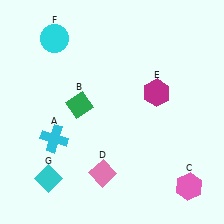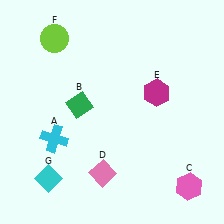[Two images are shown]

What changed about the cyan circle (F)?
In Image 1, F is cyan. In Image 2, it changed to lime.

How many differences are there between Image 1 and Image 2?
There is 1 difference between the two images.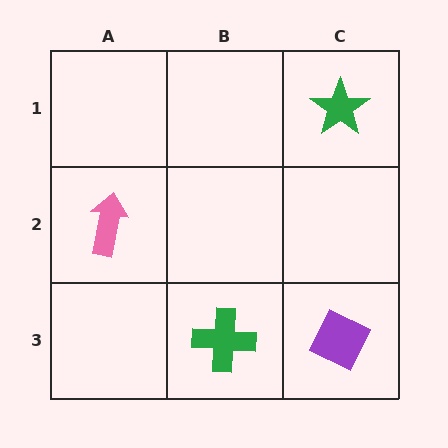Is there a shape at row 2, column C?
No, that cell is empty.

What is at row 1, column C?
A green star.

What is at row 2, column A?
A pink arrow.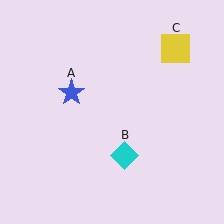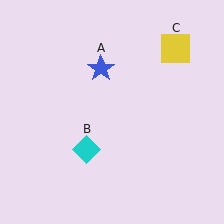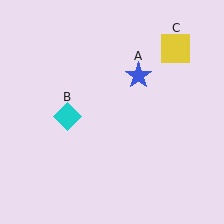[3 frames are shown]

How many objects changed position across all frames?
2 objects changed position: blue star (object A), cyan diamond (object B).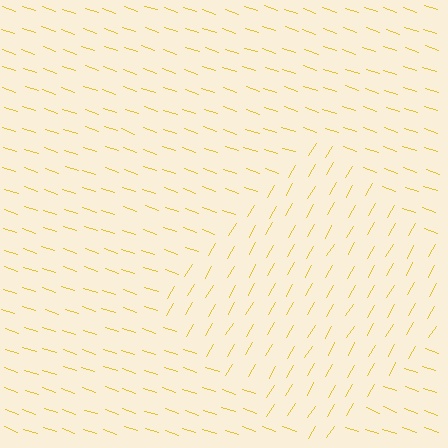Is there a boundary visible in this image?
Yes, there is a texture boundary formed by a change in line orientation.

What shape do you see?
I see a diamond.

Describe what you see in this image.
The image is filled with small yellow line segments. A diamond region in the image has lines oriented differently from the surrounding lines, creating a visible texture boundary.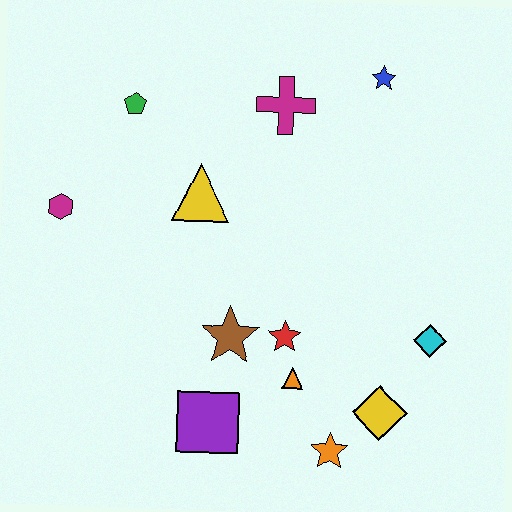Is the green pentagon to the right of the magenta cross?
No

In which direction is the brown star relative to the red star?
The brown star is to the left of the red star.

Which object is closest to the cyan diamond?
The yellow diamond is closest to the cyan diamond.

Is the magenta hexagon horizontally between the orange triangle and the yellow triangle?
No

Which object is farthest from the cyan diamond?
The magenta hexagon is farthest from the cyan diamond.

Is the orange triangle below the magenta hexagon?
Yes